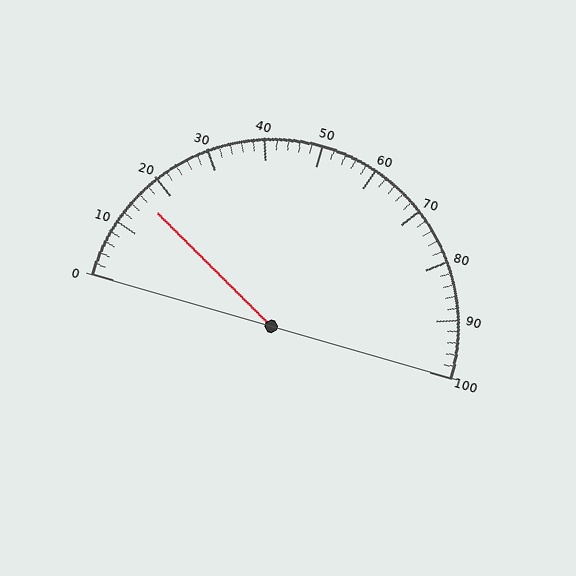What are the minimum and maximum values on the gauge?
The gauge ranges from 0 to 100.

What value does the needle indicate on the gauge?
The needle indicates approximately 16.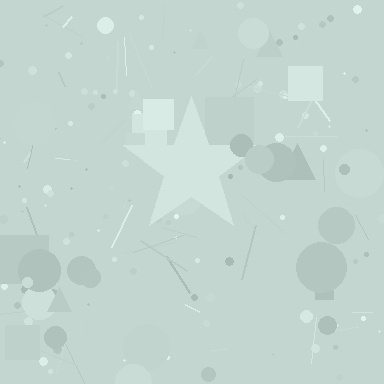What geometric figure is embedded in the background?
A star is embedded in the background.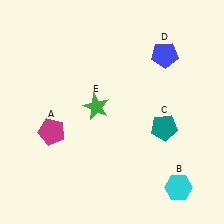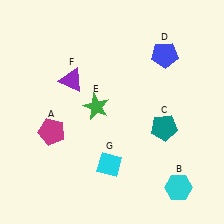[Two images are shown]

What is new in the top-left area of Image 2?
A purple triangle (F) was added in the top-left area of Image 2.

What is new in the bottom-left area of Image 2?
A cyan diamond (G) was added in the bottom-left area of Image 2.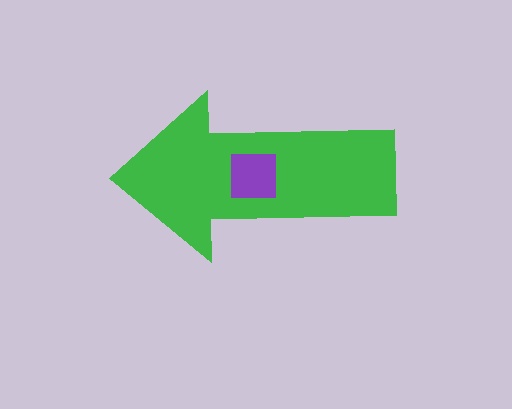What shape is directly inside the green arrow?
The purple square.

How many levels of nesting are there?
2.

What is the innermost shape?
The purple square.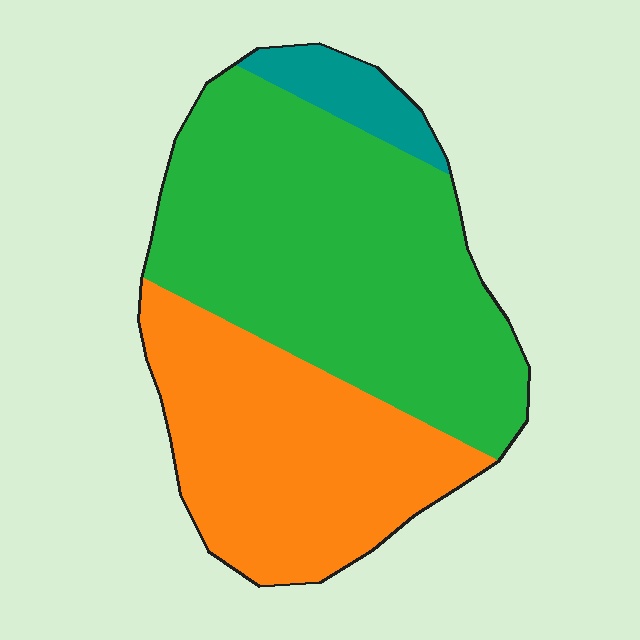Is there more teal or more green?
Green.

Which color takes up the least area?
Teal, at roughly 5%.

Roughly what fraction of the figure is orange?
Orange takes up about three eighths (3/8) of the figure.